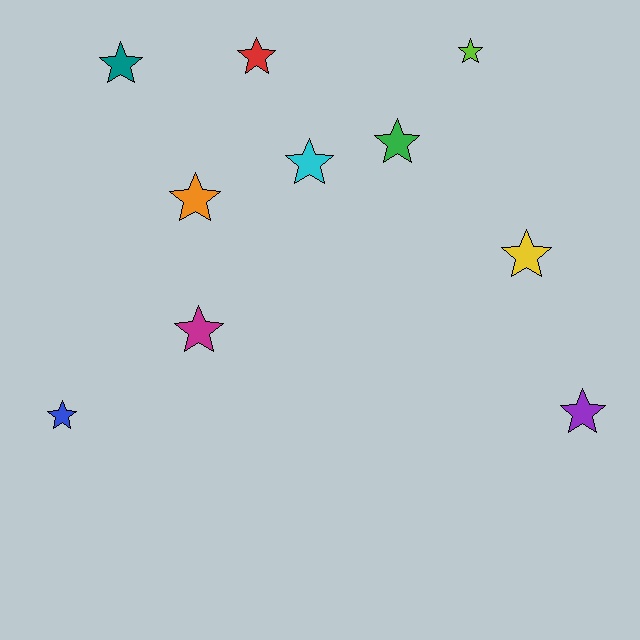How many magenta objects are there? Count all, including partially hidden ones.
There is 1 magenta object.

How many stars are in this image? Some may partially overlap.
There are 10 stars.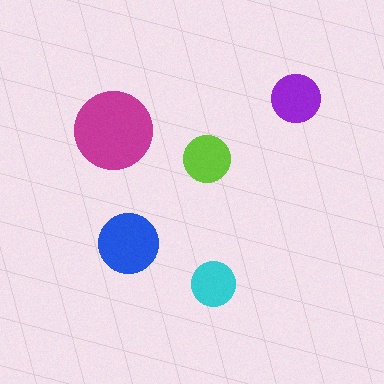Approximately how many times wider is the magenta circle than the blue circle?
About 1.5 times wider.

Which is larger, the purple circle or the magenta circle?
The magenta one.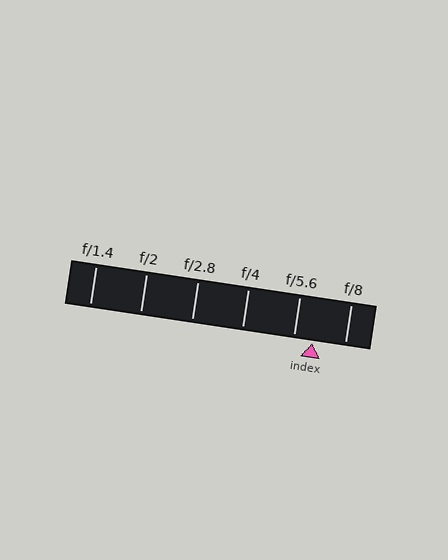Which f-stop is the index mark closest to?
The index mark is closest to f/5.6.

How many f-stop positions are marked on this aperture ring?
There are 6 f-stop positions marked.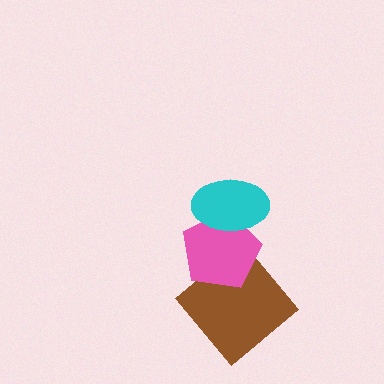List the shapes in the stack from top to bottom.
From top to bottom: the cyan ellipse, the pink pentagon, the brown diamond.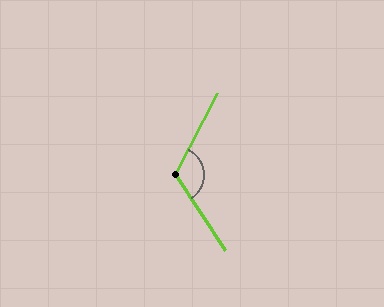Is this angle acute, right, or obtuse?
It is obtuse.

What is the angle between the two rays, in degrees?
Approximately 120 degrees.